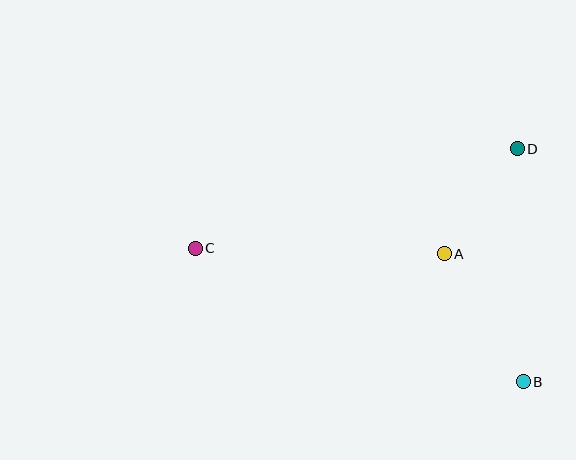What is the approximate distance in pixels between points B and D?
The distance between B and D is approximately 233 pixels.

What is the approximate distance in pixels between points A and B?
The distance between A and B is approximately 150 pixels.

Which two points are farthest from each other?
Points B and C are farthest from each other.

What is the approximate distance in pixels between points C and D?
The distance between C and D is approximately 337 pixels.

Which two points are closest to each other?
Points A and D are closest to each other.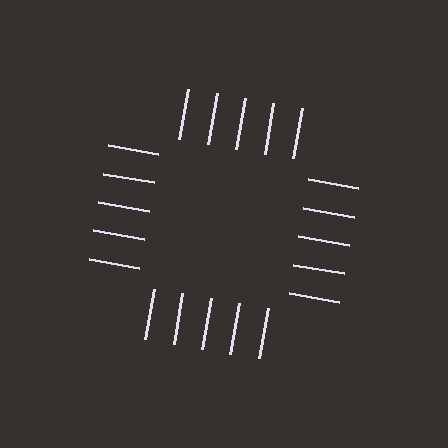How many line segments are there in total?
20 — 5 along each of the 4 edges.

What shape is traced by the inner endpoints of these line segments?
An illusory square — the line segments terminate on its edges but no continuous stroke is drawn.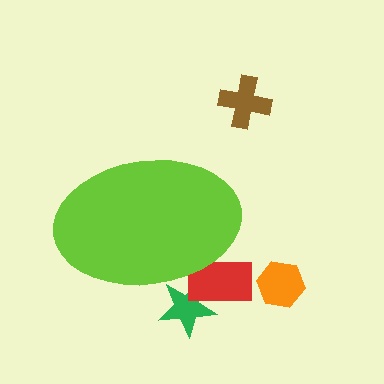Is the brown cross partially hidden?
No, the brown cross is fully visible.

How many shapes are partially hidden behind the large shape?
2 shapes are partially hidden.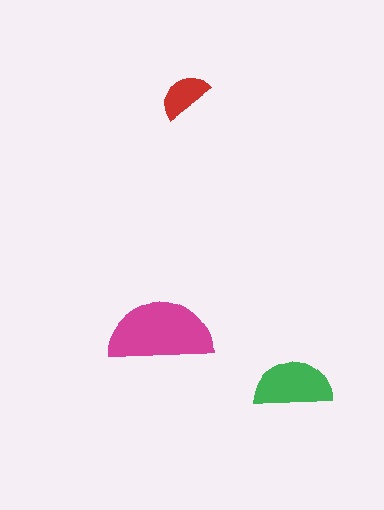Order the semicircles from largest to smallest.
the magenta one, the green one, the red one.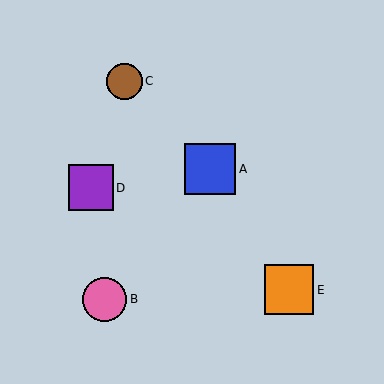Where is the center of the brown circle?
The center of the brown circle is at (124, 81).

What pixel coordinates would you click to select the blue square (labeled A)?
Click at (210, 169) to select the blue square A.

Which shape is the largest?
The blue square (labeled A) is the largest.